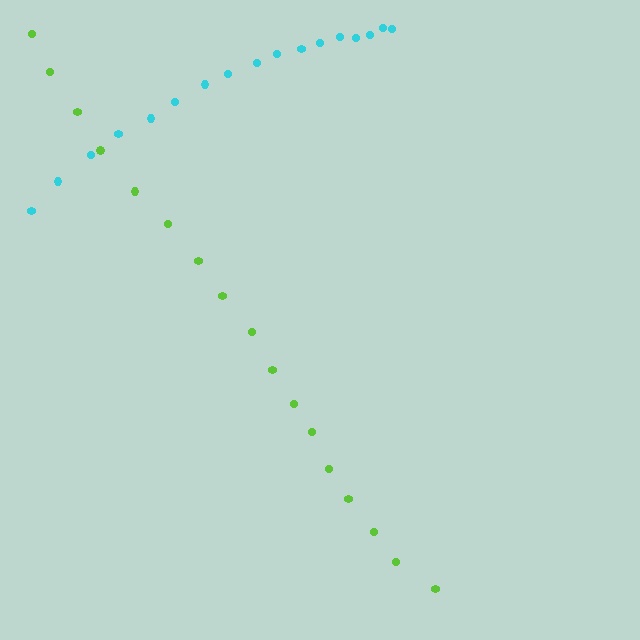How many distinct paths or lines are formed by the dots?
There are 2 distinct paths.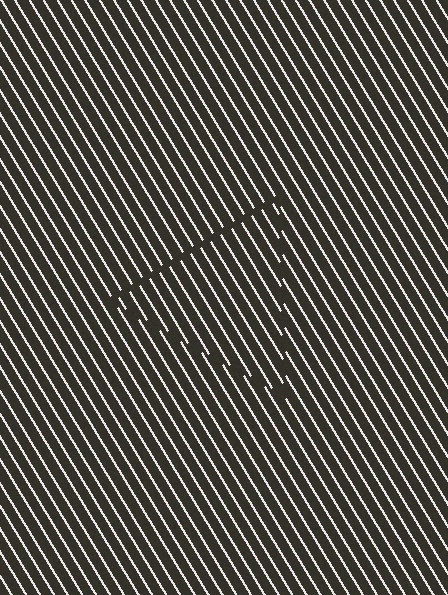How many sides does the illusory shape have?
3 sides — the line-ends trace a triangle.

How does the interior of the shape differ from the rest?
The interior of the shape contains the same grating, shifted by half a period — the contour is defined by the phase discontinuity where line-ends from the inner and outer gratings abut.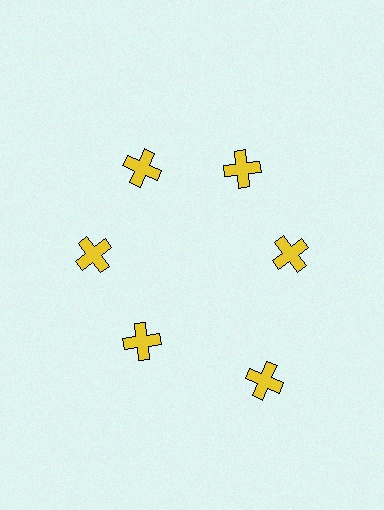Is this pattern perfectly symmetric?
No. The 6 yellow crosses are arranged in a ring, but one element near the 5 o'clock position is pushed outward from the center, breaking the 6-fold rotational symmetry.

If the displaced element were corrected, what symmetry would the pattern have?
It would have 6-fold rotational symmetry — the pattern would map onto itself every 60 degrees.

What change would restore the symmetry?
The symmetry would be restored by moving it inward, back onto the ring so that all 6 crosses sit at equal angles and equal distance from the center.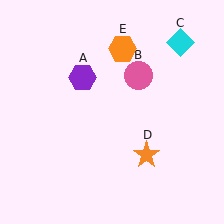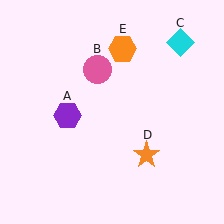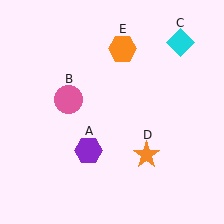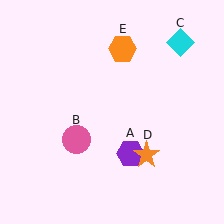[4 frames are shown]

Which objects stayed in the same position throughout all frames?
Cyan diamond (object C) and orange star (object D) and orange hexagon (object E) remained stationary.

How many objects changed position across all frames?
2 objects changed position: purple hexagon (object A), pink circle (object B).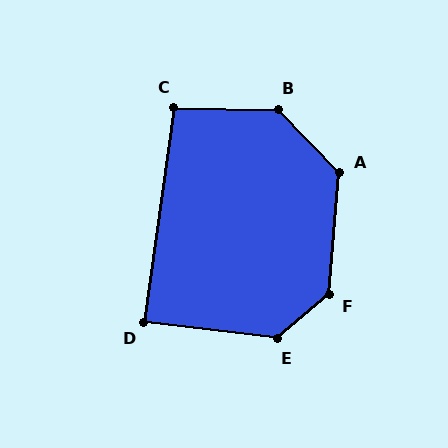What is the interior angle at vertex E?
Approximately 132 degrees (obtuse).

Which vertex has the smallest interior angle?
D, at approximately 89 degrees.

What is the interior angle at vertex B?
Approximately 135 degrees (obtuse).